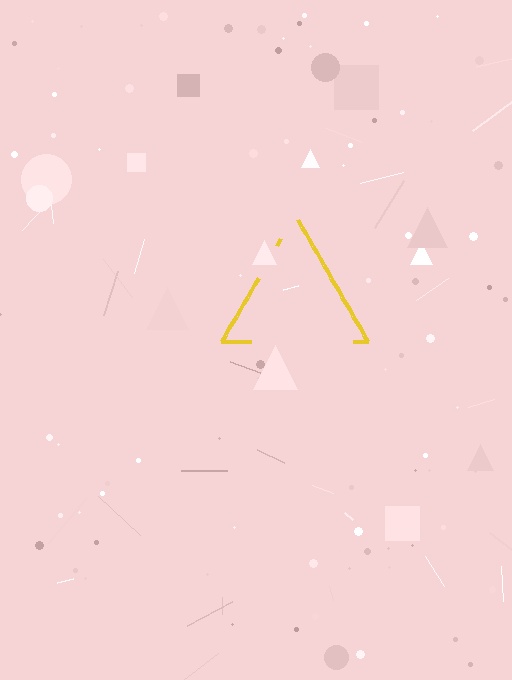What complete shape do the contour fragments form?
The contour fragments form a triangle.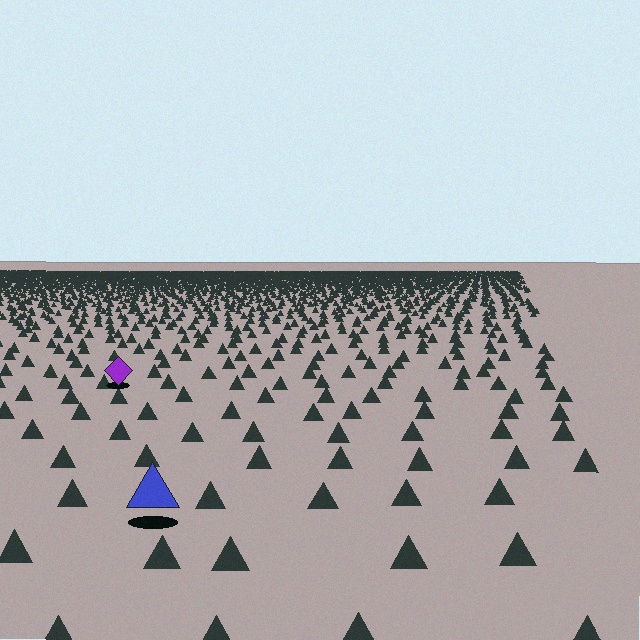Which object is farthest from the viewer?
The purple diamond is farthest from the viewer. It appears smaller and the ground texture around it is denser.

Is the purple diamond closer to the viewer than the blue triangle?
No. The blue triangle is closer — you can tell from the texture gradient: the ground texture is coarser near it.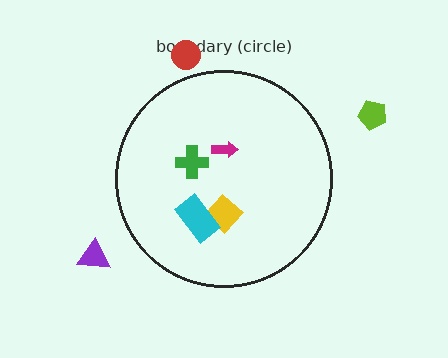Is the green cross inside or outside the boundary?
Inside.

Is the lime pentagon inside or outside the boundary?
Outside.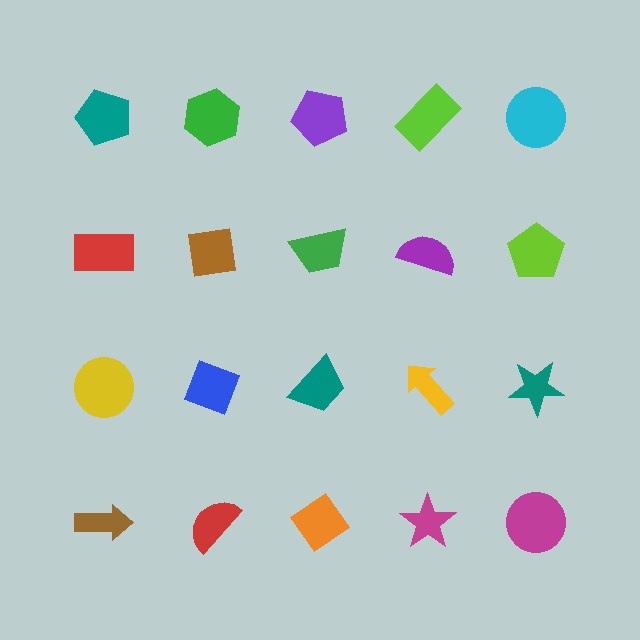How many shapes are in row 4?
5 shapes.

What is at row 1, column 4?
A lime rectangle.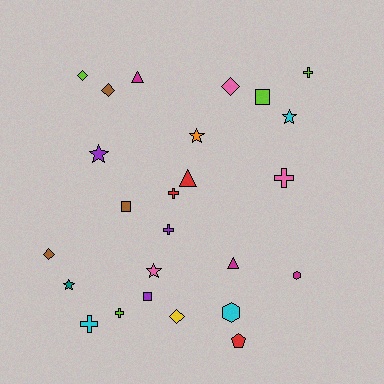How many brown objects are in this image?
There are 3 brown objects.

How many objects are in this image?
There are 25 objects.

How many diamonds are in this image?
There are 5 diamonds.